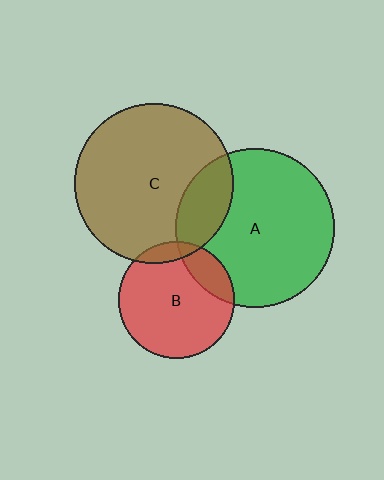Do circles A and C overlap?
Yes.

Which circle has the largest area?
Circle C (brown).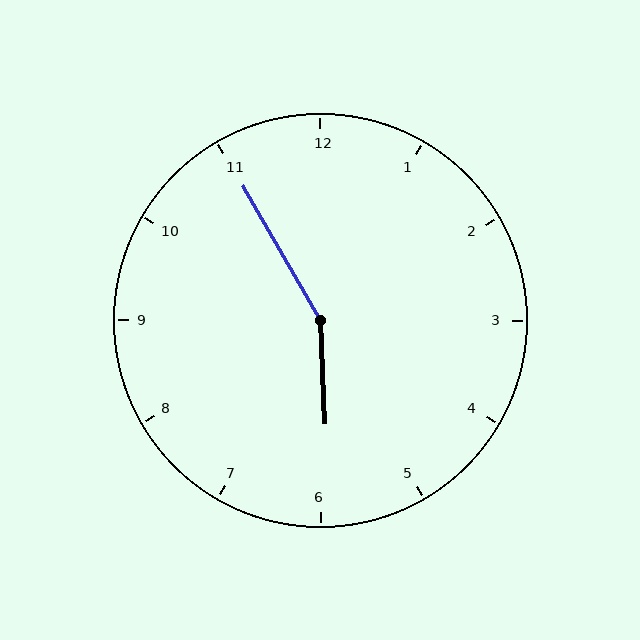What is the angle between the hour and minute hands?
Approximately 152 degrees.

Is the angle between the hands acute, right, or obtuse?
It is obtuse.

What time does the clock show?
5:55.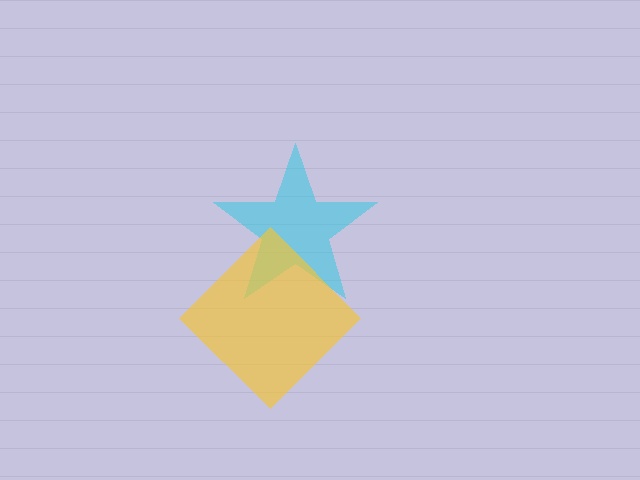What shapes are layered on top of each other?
The layered shapes are: a cyan star, a yellow diamond.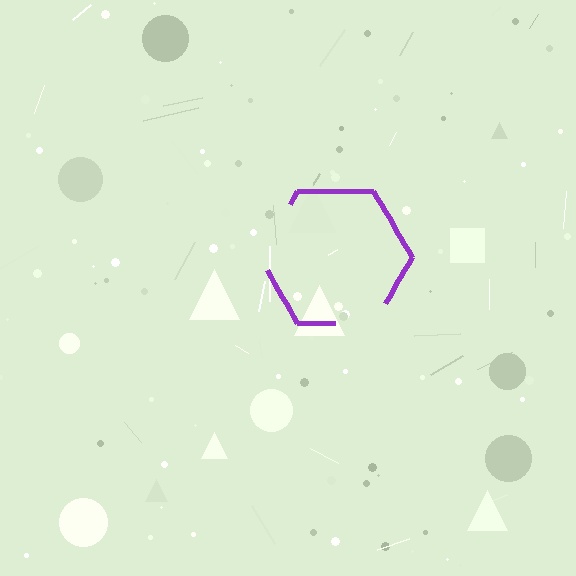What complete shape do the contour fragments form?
The contour fragments form a hexagon.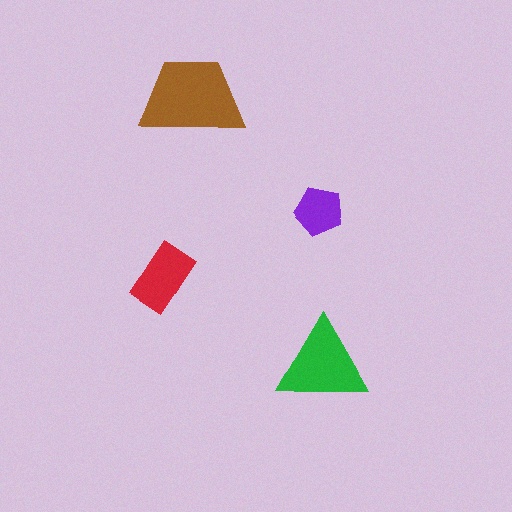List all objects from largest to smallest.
The brown trapezoid, the green triangle, the red rectangle, the purple pentagon.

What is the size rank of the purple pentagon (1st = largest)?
4th.